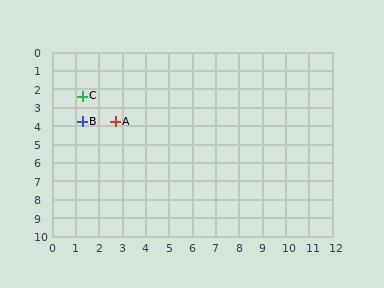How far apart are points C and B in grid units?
Points C and B are about 1.4 grid units apart.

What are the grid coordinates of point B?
Point B is at approximately (1.3, 3.8).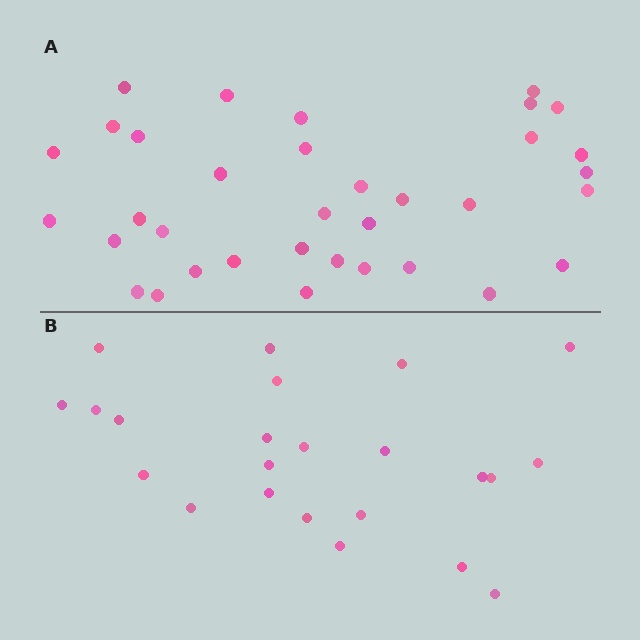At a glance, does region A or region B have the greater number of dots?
Region A (the top region) has more dots.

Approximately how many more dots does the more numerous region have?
Region A has roughly 12 or so more dots than region B.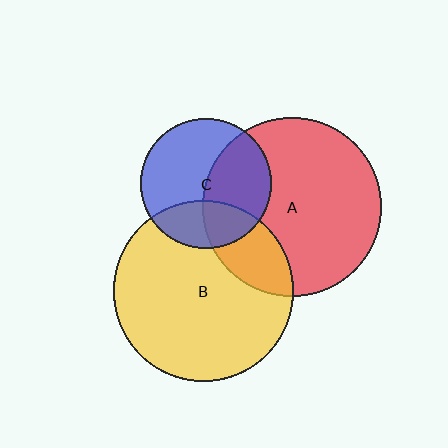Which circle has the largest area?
Circle B (yellow).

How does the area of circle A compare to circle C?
Approximately 1.9 times.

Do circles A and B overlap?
Yes.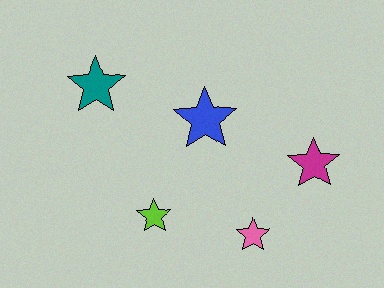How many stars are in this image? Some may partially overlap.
There are 5 stars.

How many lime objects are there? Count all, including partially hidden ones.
There is 1 lime object.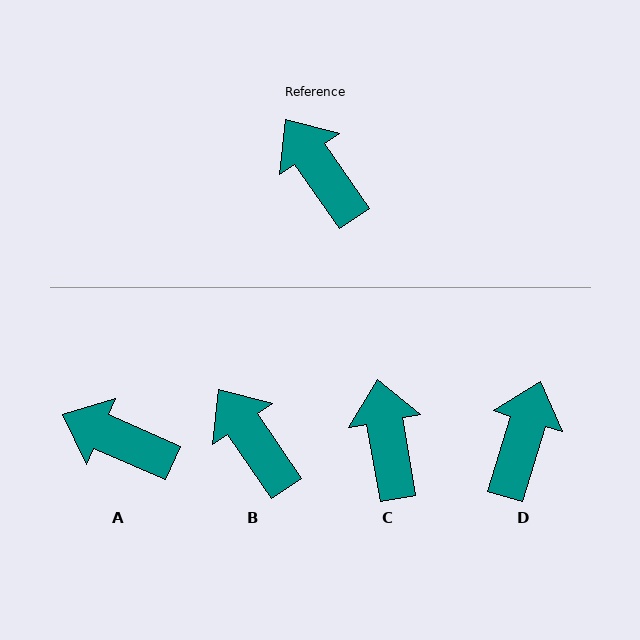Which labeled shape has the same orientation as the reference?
B.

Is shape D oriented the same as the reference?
No, it is off by about 51 degrees.